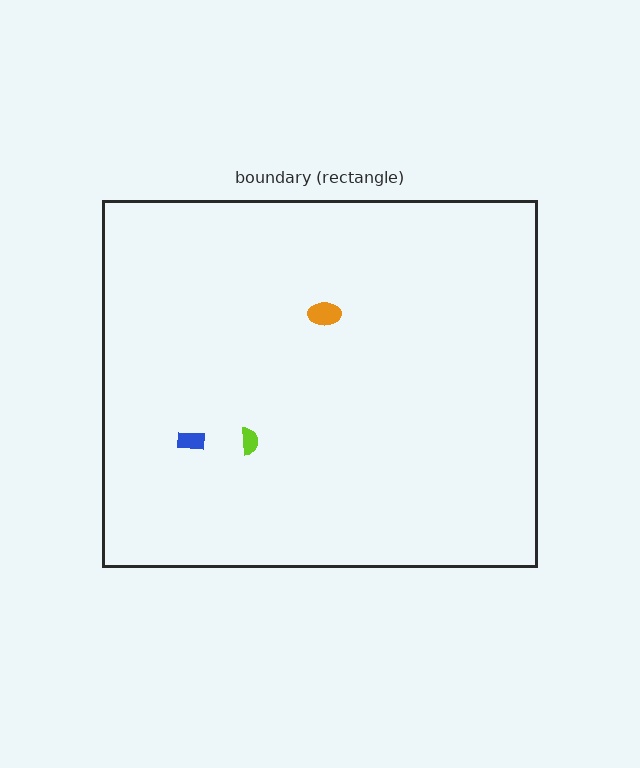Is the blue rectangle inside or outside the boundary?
Inside.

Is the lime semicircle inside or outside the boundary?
Inside.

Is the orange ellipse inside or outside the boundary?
Inside.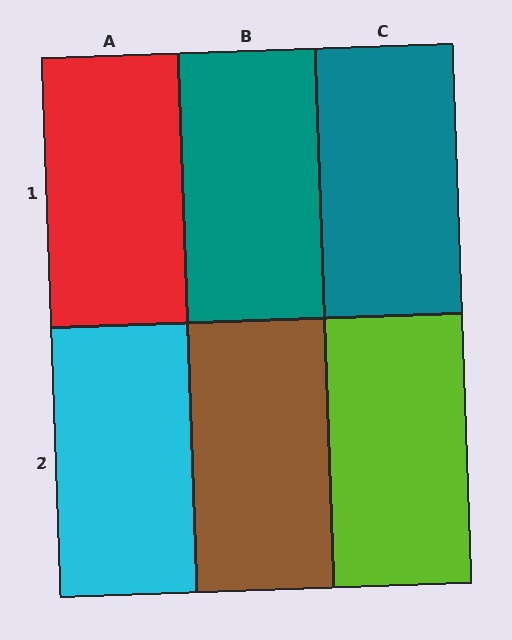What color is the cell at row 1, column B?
Teal.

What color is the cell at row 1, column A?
Red.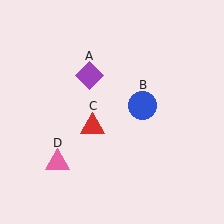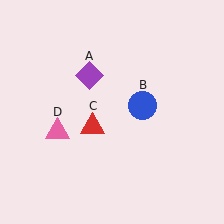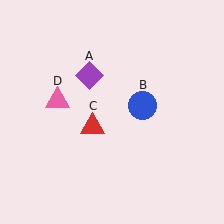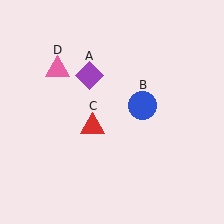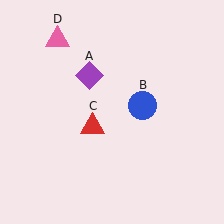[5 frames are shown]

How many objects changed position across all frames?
1 object changed position: pink triangle (object D).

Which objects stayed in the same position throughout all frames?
Purple diamond (object A) and blue circle (object B) and red triangle (object C) remained stationary.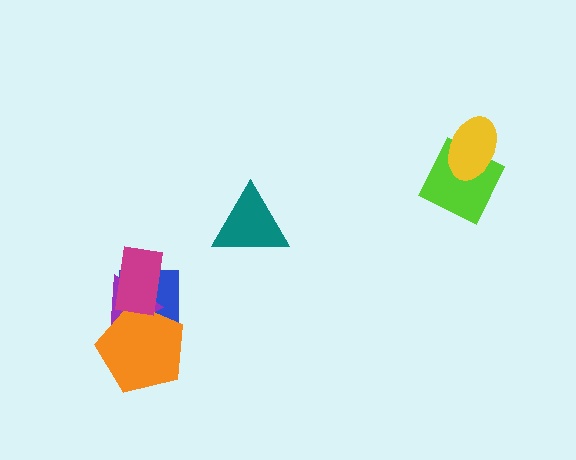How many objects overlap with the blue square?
3 objects overlap with the blue square.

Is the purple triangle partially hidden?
Yes, it is partially covered by another shape.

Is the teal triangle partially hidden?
No, no other shape covers it.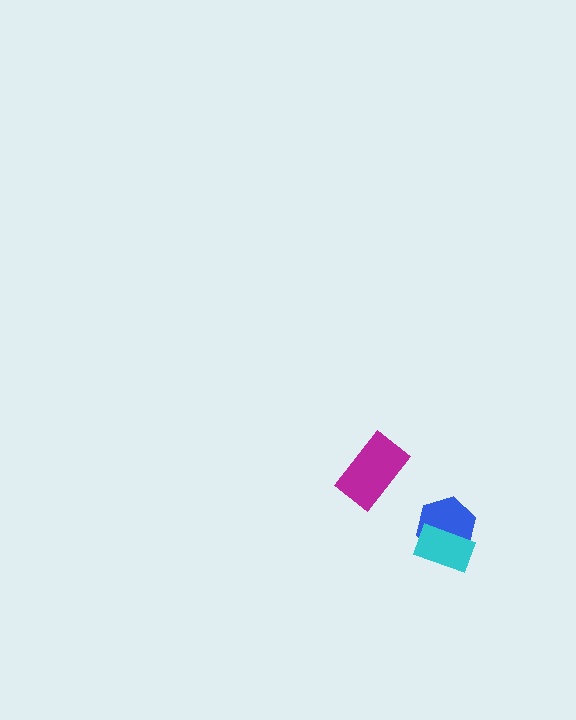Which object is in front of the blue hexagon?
The cyan rectangle is in front of the blue hexagon.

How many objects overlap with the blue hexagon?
1 object overlaps with the blue hexagon.